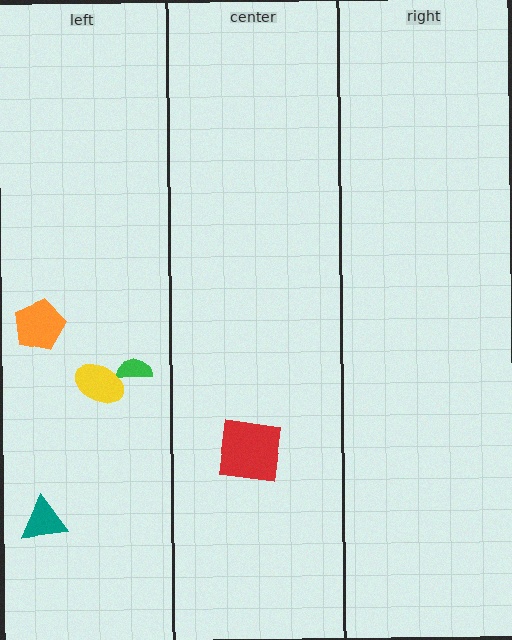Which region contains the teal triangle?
The left region.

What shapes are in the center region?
The red square.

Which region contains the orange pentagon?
The left region.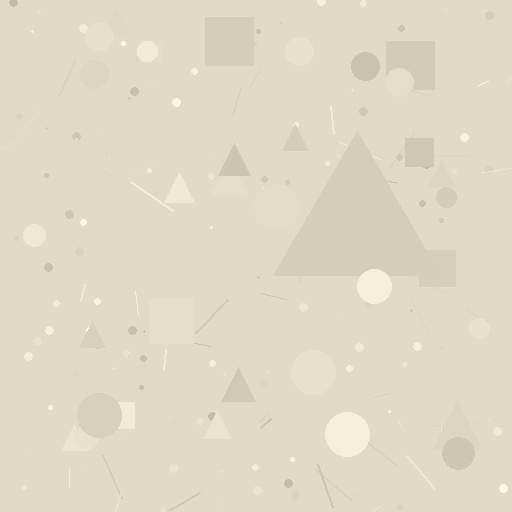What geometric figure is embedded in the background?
A triangle is embedded in the background.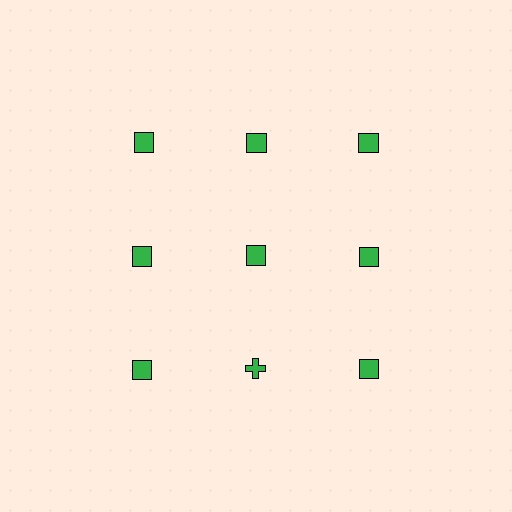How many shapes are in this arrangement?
There are 9 shapes arranged in a grid pattern.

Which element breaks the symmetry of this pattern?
The green cross in the third row, second from left column breaks the symmetry. All other shapes are green squares.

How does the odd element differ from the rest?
It has a different shape: cross instead of square.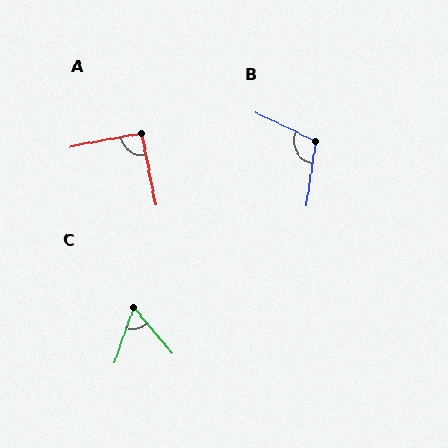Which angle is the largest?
B, at approximately 107 degrees.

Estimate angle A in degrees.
Approximately 91 degrees.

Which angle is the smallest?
C, at approximately 60 degrees.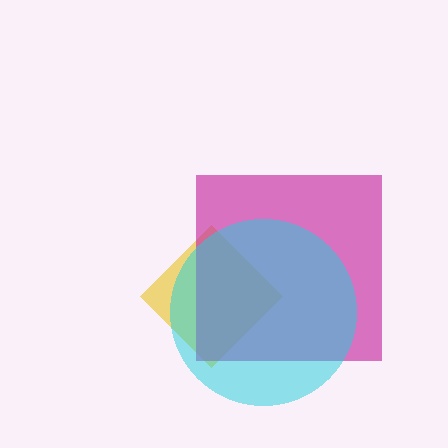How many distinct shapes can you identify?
There are 3 distinct shapes: a yellow diamond, a magenta square, a cyan circle.